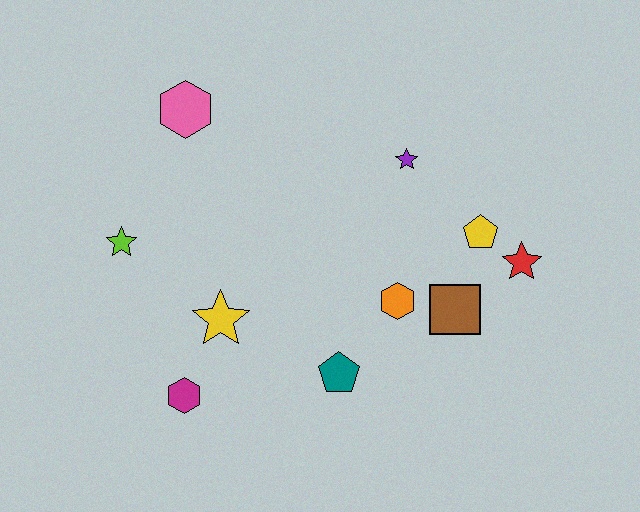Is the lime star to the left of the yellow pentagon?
Yes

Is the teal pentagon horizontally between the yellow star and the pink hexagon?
No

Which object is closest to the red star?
The yellow pentagon is closest to the red star.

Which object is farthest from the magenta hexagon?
The red star is farthest from the magenta hexagon.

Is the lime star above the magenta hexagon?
Yes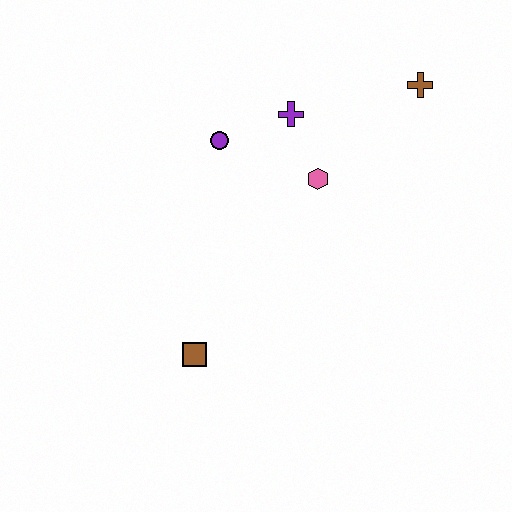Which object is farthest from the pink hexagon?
The brown square is farthest from the pink hexagon.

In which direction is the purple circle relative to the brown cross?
The purple circle is to the left of the brown cross.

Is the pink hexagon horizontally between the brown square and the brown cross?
Yes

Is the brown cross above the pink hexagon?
Yes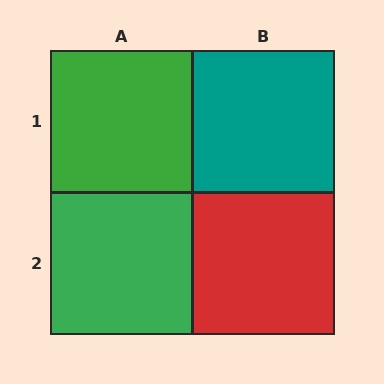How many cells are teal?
1 cell is teal.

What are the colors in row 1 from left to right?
Green, teal.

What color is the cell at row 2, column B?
Red.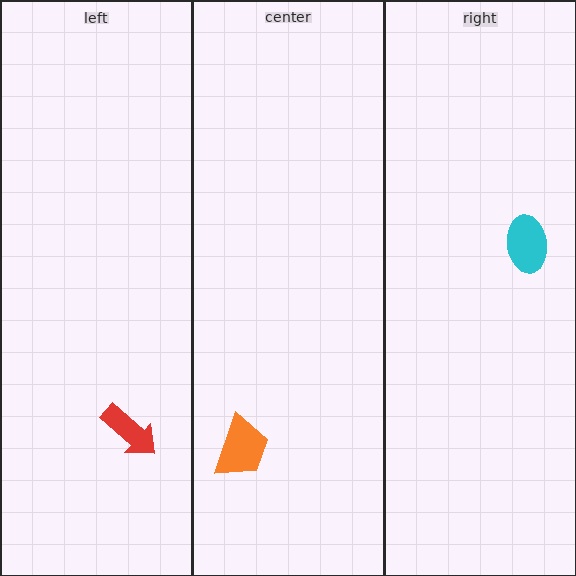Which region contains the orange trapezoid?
The center region.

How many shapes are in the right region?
1.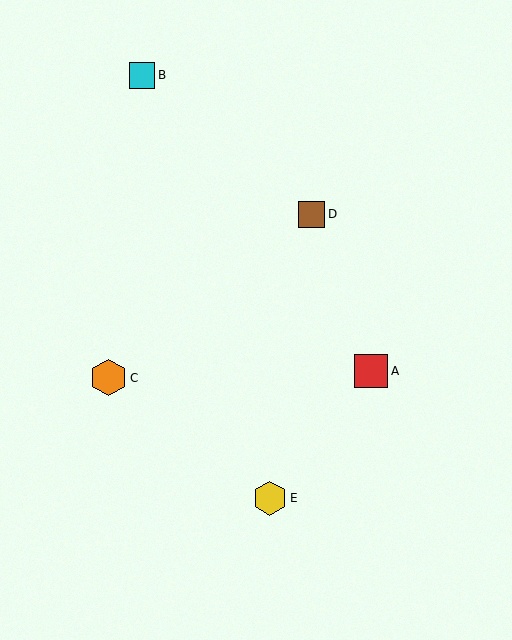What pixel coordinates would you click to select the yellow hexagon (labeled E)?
Click at (270, 498) to select the yellow hexagon E.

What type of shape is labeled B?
Shape B is a cyan square.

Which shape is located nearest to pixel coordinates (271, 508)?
The yellow hexagon (labeled E) at (270, 498) is nearest to that location.